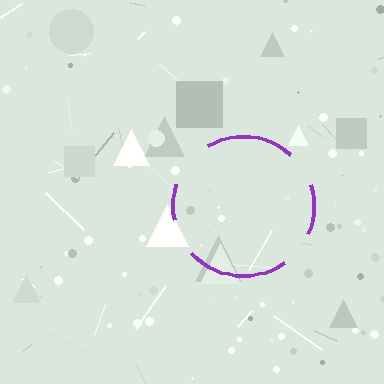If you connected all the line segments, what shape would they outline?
They would outline a circle.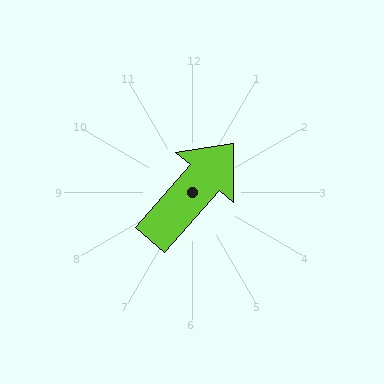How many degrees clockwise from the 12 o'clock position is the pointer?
Approximately 41 degrees.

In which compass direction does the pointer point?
Northeast.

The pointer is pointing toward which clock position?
Roughly 1 o'clock.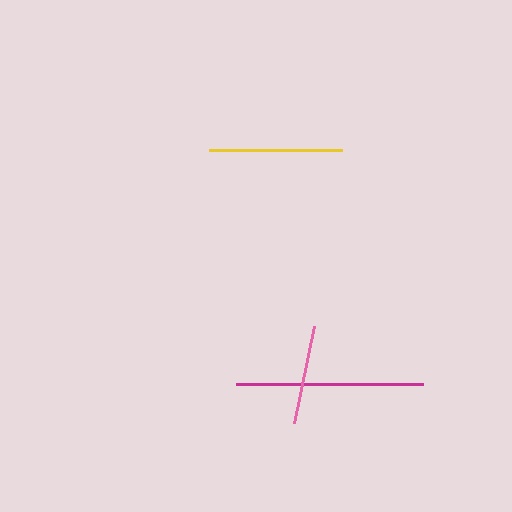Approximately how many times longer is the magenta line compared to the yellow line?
The magenta line is approximately 1.4 times the length of the yellow line.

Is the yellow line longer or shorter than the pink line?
The yellow line is longer than the pink line.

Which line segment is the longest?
The magenta line is the longest at approximately 188 pixels.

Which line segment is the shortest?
The pink line is the shortest at approximately 99 pixels.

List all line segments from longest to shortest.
From longest to shortest: magenta, yellow, pink.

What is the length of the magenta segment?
The magenta segment is approximately 188 pixels long.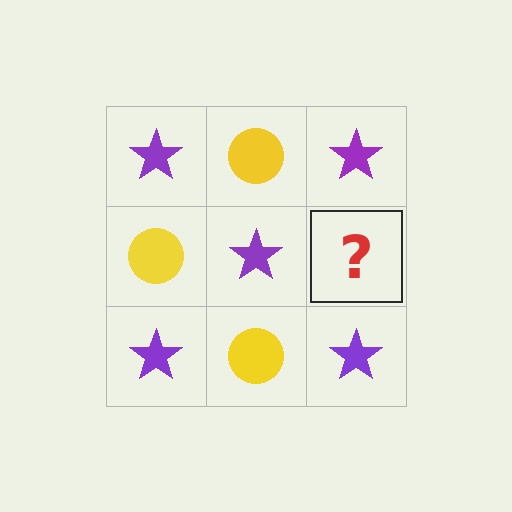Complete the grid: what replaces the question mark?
The question mark should be replaced with a yellow circle.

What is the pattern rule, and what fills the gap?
The rule is that it alternates purple star and yellow circle in a checkerboard pattern. The gap should be filled with a yellow circle.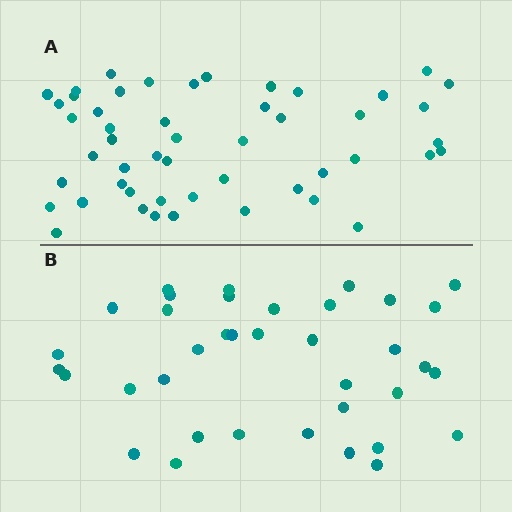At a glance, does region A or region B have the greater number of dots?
Region A (the top region) has more dots.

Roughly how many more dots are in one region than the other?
Region A has approximately 15 more dots than region B.